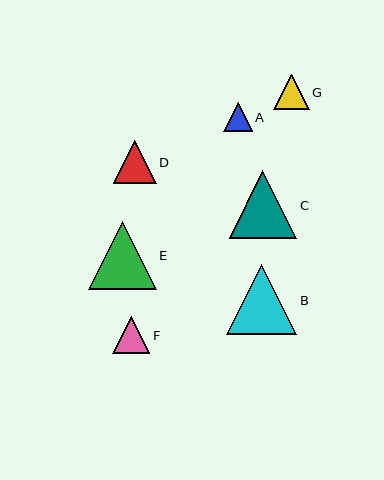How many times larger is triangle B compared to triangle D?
Triangle B is approximately 1.6 times the size of triangle D.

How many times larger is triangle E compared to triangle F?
Triangle E is approximately 1.8 times the size of triangle F.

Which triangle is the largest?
Triangle B is the largest with a size of approximately 70 pixels.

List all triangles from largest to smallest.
From largest to smallest: B, C, E, D, F, G, A.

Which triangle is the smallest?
Triangle A is the smallest with a size of approximately 28 pixels.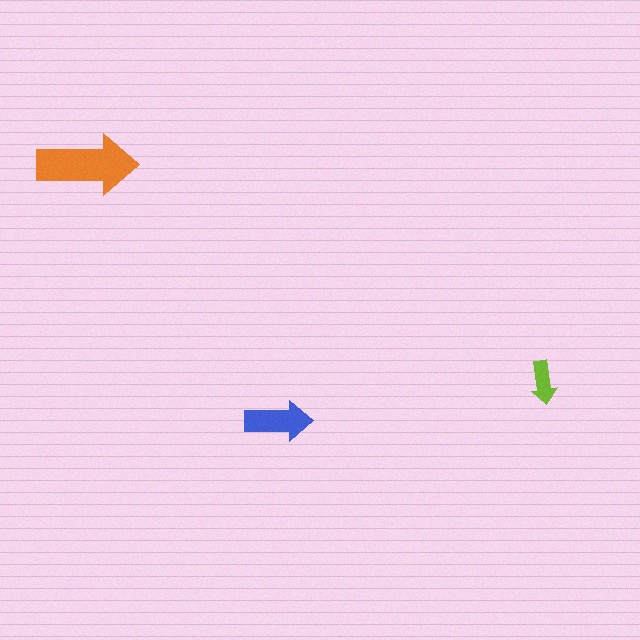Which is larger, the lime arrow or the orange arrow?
The orange one.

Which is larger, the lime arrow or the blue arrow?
The blue one.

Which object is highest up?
The orange arrow is topmost.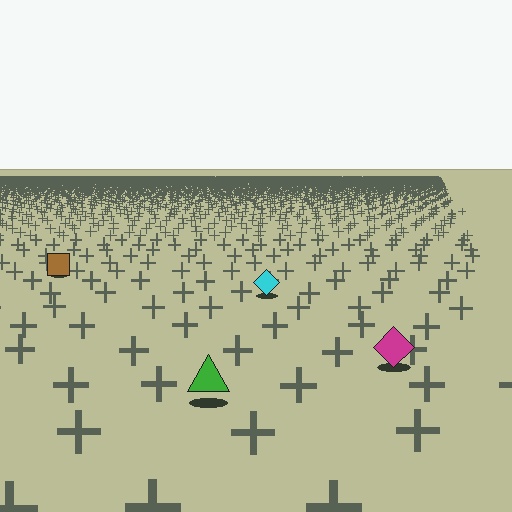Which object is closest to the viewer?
The green triangle is closest. The texture marks near it are larger and more spread out.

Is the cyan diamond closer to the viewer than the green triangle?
No. The green triangle is closer — you can tell from the texture gradient: the ground texture is coarser near it.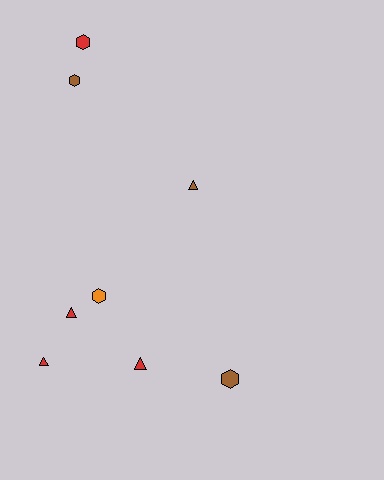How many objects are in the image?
There are 8 objects.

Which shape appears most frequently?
Triangle, with 4 objects.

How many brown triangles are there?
There is 1 brown triangle.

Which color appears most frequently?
Red, with 4 objects.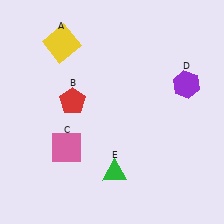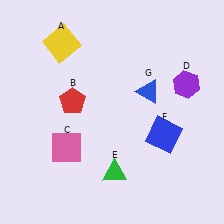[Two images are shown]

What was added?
A blue square (F), a blue triangle (G) were added in Image 2.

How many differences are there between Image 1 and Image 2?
There are 2 differences between the two images.